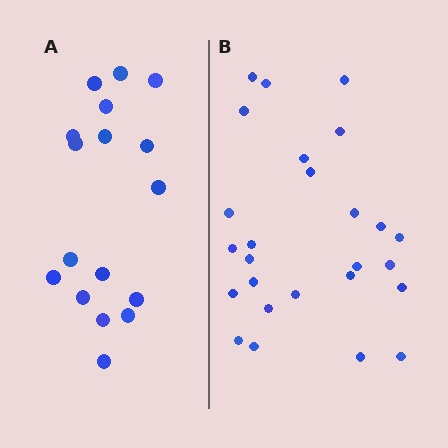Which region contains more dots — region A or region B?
Region B (the right region) has more dots.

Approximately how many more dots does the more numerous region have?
Region B has roughly 8 or so more dots than region A.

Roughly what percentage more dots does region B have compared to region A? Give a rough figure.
About 55% more.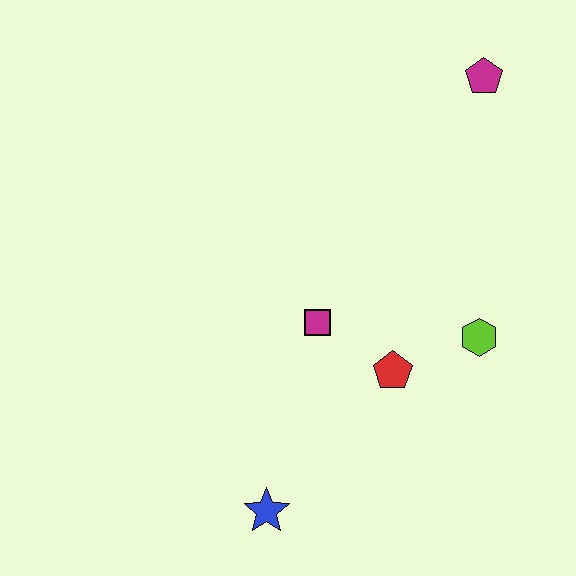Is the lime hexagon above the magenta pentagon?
No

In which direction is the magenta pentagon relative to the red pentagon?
The magenta pentagon is above the red pentagon.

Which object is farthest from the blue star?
The magenta pentagon is farthest from the blue star.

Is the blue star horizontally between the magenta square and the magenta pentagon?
No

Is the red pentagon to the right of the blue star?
Yes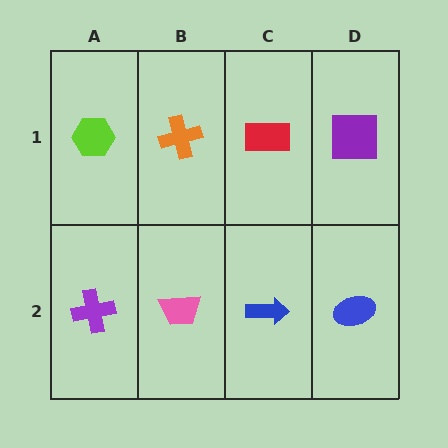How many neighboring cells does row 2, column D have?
2.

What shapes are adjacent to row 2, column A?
A lime hexagon (row 1, column A), a pink trapezoid (row 2, column B).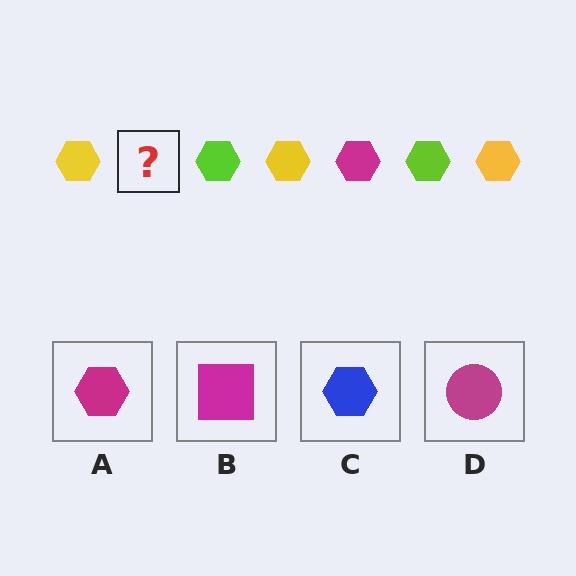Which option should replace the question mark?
Option A.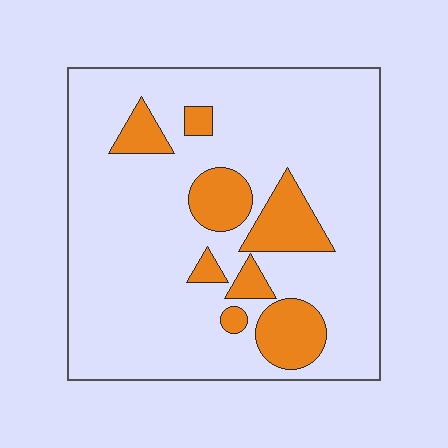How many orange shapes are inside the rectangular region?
8.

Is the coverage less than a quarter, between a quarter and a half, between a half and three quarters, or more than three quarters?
Less than a quarter.